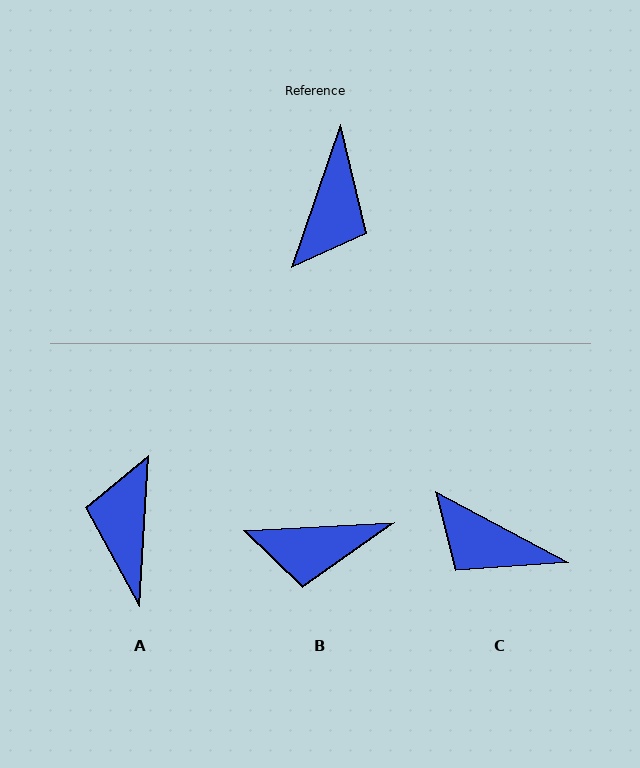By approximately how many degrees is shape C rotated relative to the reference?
Approximately 99 degrees clockwise.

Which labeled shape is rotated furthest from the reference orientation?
A, about 165 degrees away.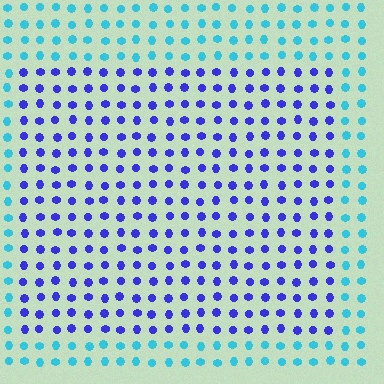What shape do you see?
I see a rectangle.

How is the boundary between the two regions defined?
The boundary is defined purely by a slight shift in hue (about 54 degrees). Spacing, size, and orientation are identical on both sides.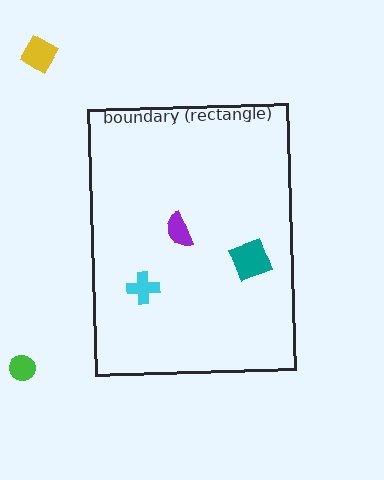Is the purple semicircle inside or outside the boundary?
Inside.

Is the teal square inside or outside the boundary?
Inside.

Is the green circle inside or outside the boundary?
Outside.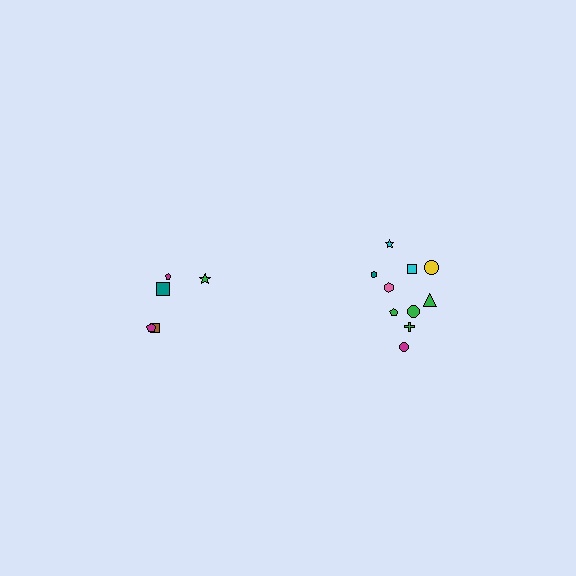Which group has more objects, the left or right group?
The right group.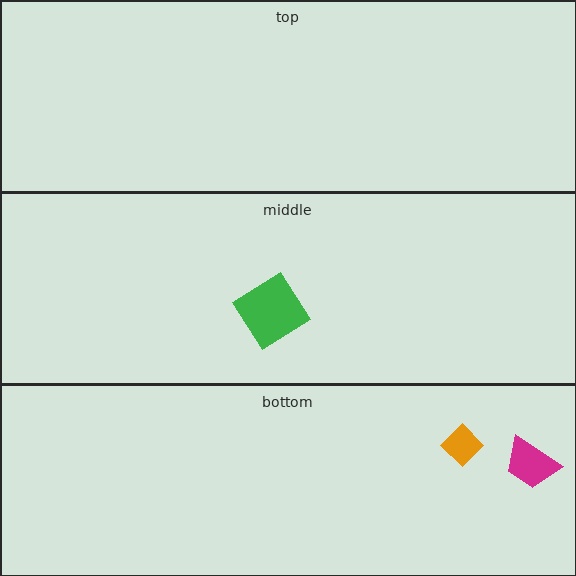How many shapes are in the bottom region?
2.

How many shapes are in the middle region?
1.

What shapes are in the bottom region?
The magenta trapezoid, the orange diamond.